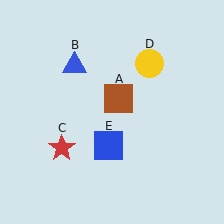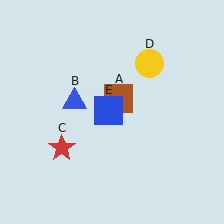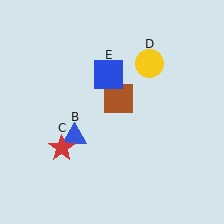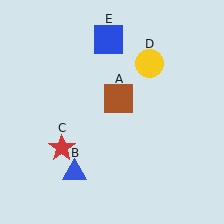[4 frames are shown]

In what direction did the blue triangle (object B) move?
The blue triangle (object B) moved down.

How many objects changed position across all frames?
2 objects changed position: blue triangle (object B), blue square (object E).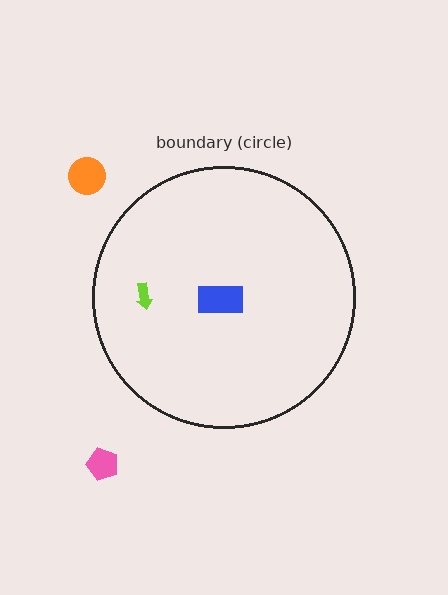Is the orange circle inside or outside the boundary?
Outside.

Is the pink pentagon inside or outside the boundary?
Outside.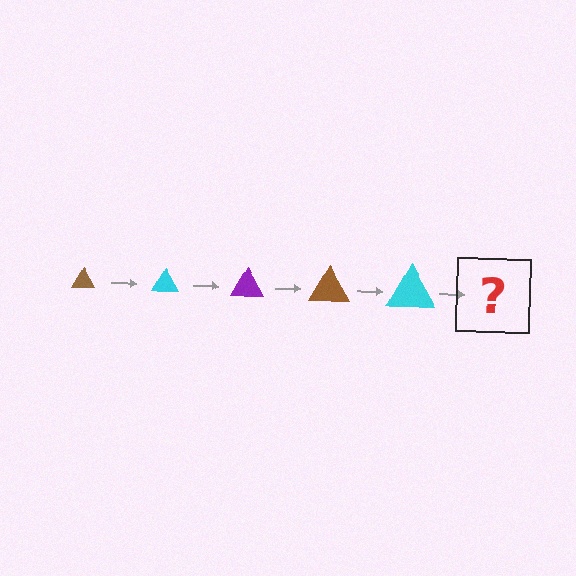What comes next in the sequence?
The next element should be a purple triangle, larger than the previous one.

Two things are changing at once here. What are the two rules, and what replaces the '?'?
The two rules are that the triangle grows larger each step and the color cycles through brown, cyan, and purple. The '?' should be a purple triangle, larger than the previous one.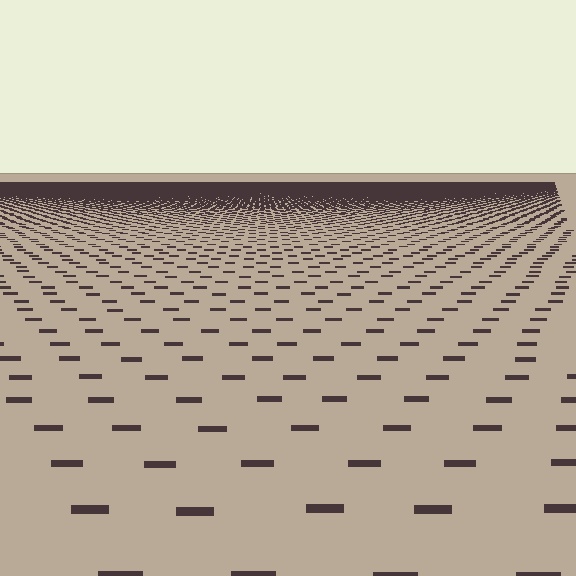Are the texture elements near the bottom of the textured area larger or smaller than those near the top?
Larger. Near the bottom, elements are closer to the viewer and appear at a bigger on-screen size.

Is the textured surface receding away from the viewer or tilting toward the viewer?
The surface is receding away from the viewer. Texture elements get smaller and denser toward the top.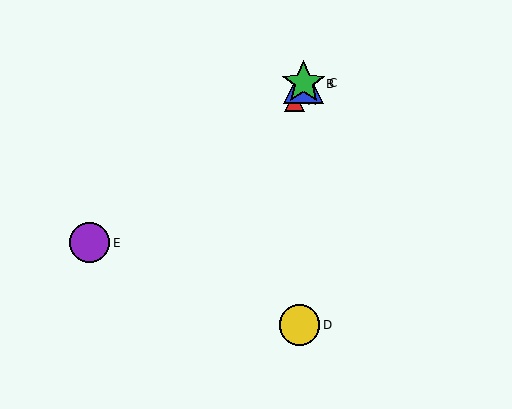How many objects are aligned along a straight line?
3 objects (A, B, C) are aligned along a straight line.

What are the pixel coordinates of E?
Object E is at (90, 243).